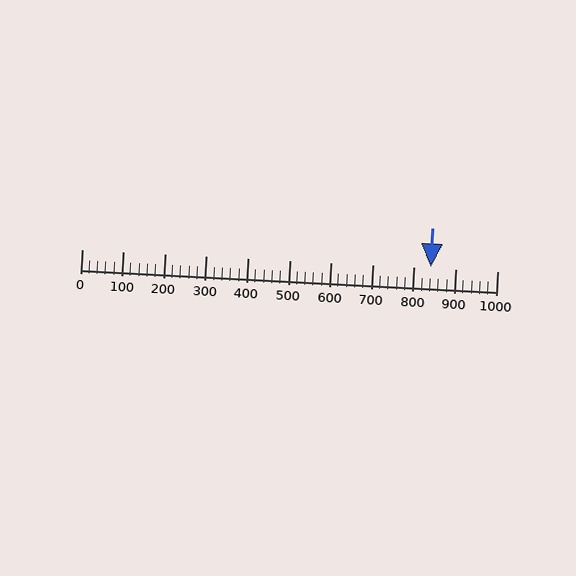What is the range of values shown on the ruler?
The ruler shows values from 0 to 1000.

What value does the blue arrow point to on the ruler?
The blue arrow points to approximately 840.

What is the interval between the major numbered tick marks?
The major tick marks are spaced 100 units apart.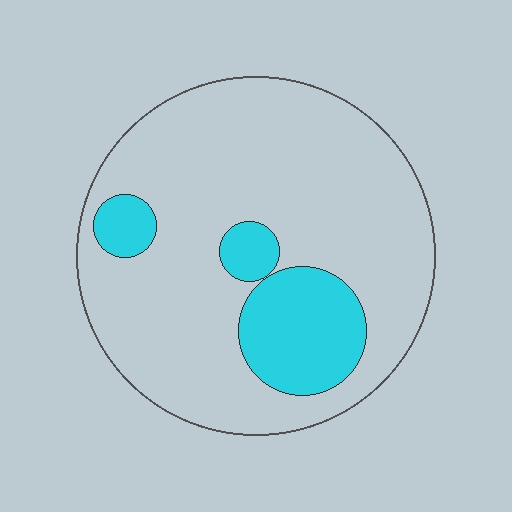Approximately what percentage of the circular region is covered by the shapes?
Approximately 20%.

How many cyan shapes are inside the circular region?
3.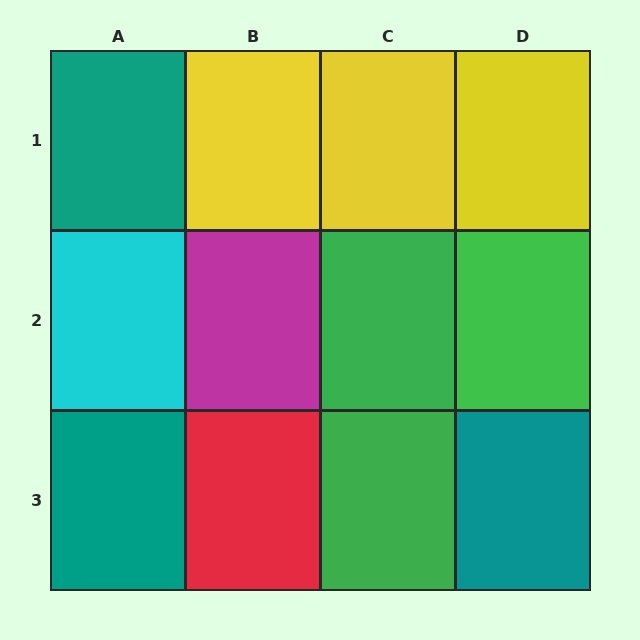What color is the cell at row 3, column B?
Red.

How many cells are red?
1 cell is red.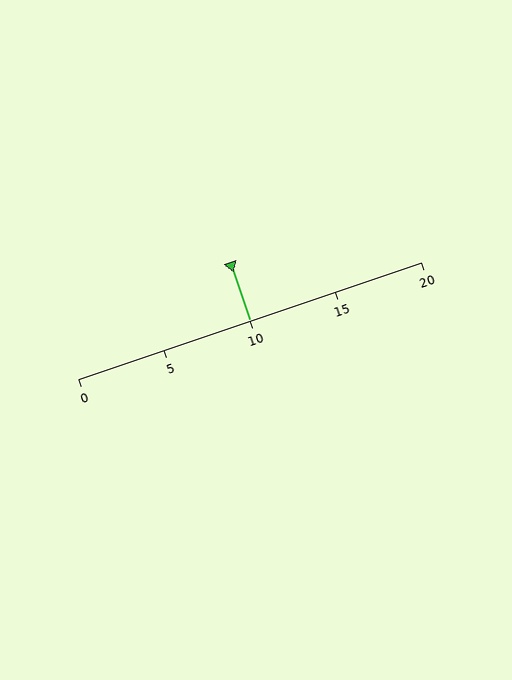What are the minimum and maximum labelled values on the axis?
The axis runs from 0 to 20.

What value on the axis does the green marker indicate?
The marker indicates approximately 10.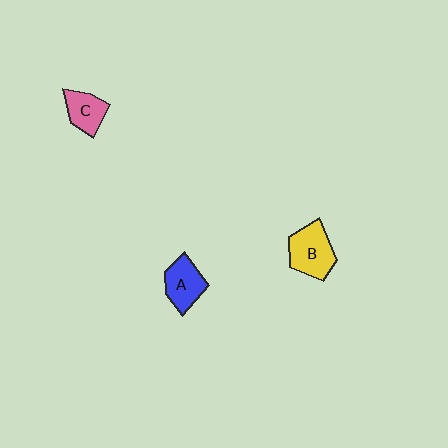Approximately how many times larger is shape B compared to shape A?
Approximately 1.2 times.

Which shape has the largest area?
Shape B (yellow).